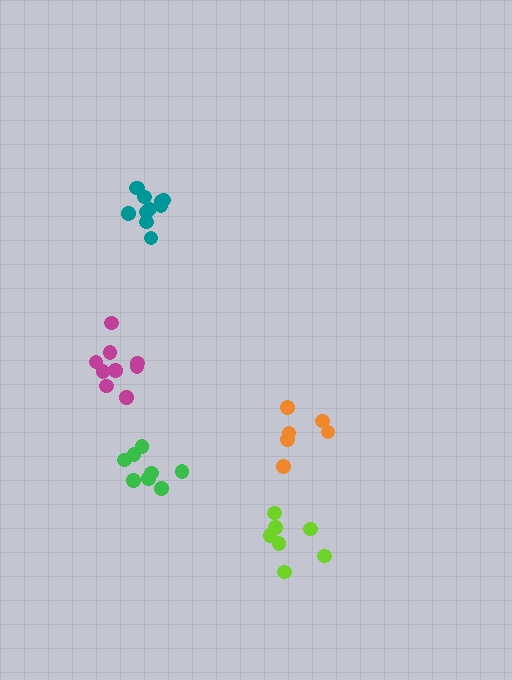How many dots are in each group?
Group 1: 11 dots, Group 2: 9 dots, Group 3: 6 dots, Group 4: 7 dots, Group 5: 8 dots (41 total).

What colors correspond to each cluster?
The clusters are colored: teal, magenta, orange, lime, green.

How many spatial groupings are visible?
There are 5 spatial groupings.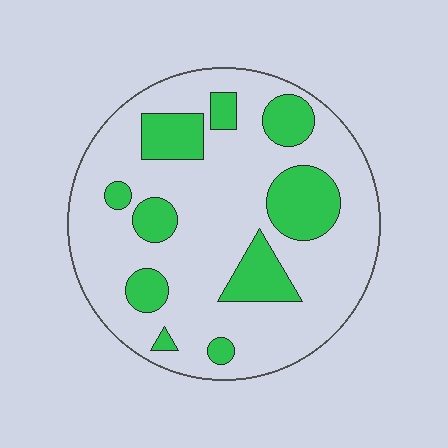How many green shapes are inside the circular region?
10.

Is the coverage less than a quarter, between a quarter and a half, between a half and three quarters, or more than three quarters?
Less than a quarter.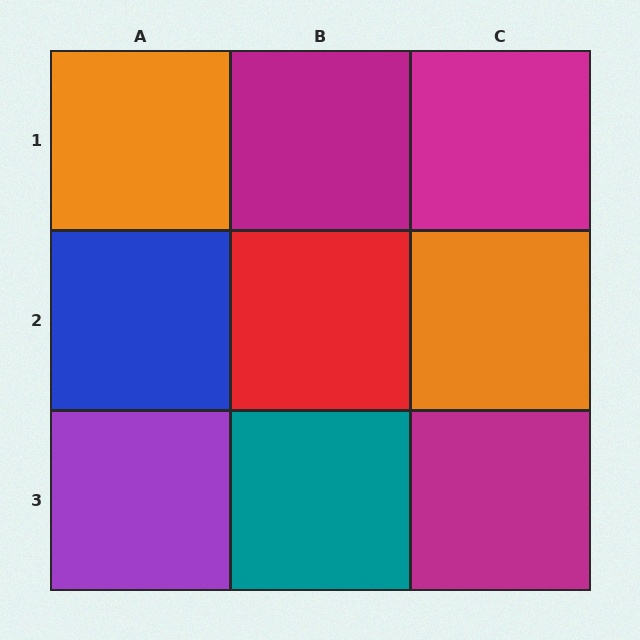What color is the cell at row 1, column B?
Magenta.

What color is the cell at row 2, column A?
Blue.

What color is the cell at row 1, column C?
Magenta.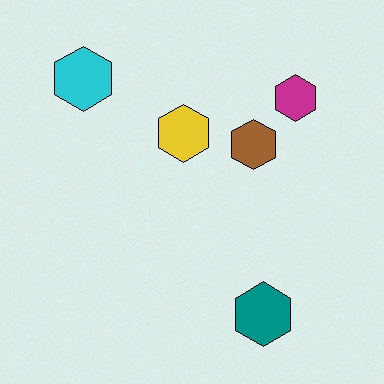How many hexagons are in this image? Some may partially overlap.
There are 5 hexagons.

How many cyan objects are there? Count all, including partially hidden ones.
There is 1 cyan object.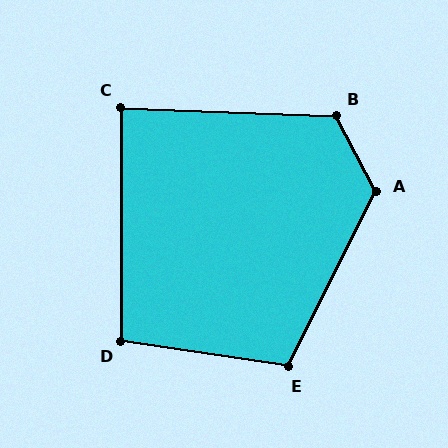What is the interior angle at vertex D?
Approximately 99 degrees (obtuse).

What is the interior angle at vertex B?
Approximately 120 degrees (obtuse).